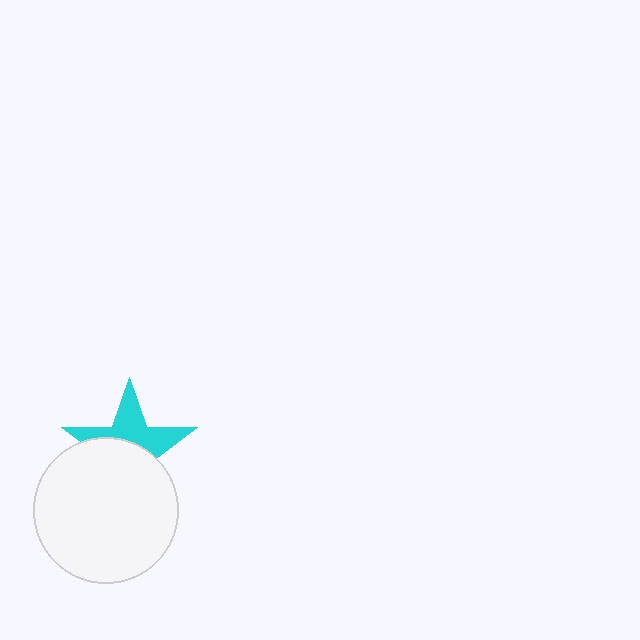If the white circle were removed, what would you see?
You would see the complete cyan star.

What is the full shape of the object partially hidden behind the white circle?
The partially hidden object is a cyan star.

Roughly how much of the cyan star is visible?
About half of it is visible (roughly 46%).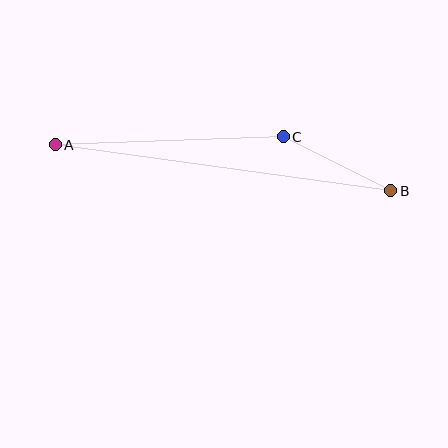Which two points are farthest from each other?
Points A and B are farthest from each other.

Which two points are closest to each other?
Points B and C are closest to each other.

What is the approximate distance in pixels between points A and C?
The distance between A and C is approximately 228 pixels.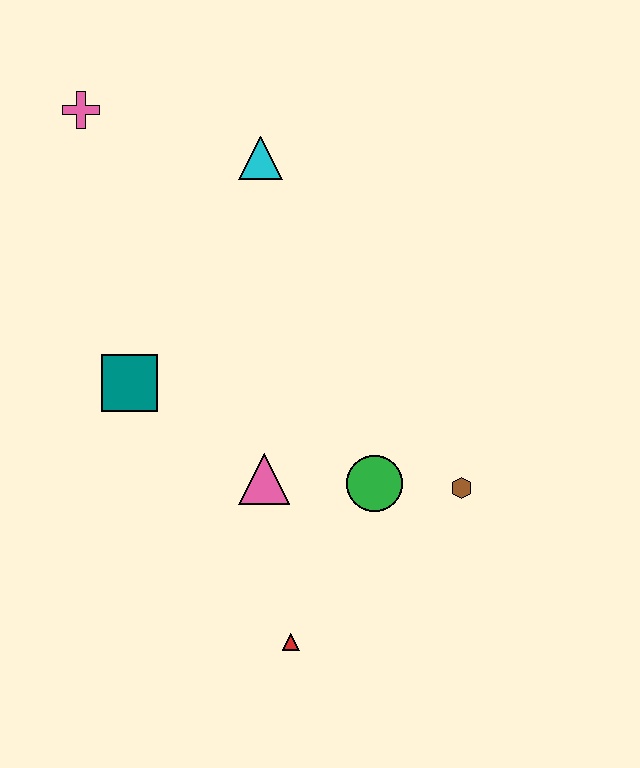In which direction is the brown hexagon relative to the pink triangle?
The brown hexagon is to the right of the pink triangle.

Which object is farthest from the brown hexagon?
The pink cross is farthest from the brown hexagon.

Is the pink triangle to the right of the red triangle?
No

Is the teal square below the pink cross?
Yes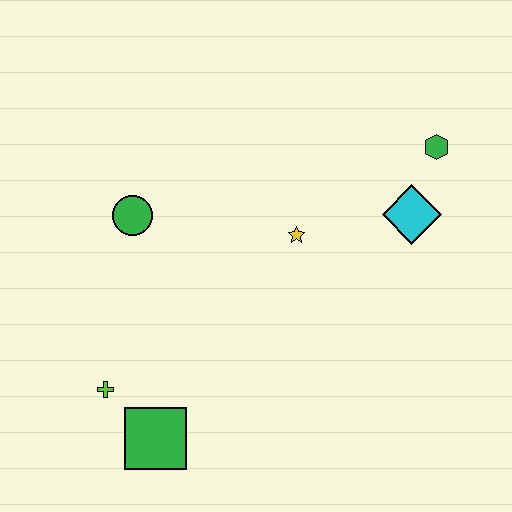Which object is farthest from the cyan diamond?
The lime cross is farthest from the cyan diamond.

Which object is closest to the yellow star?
The cyan diamond is closest to the yellow star.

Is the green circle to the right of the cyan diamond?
No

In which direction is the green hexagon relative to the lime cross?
The green hexagon is to the right of the lime cross.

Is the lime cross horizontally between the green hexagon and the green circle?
No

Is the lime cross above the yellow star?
No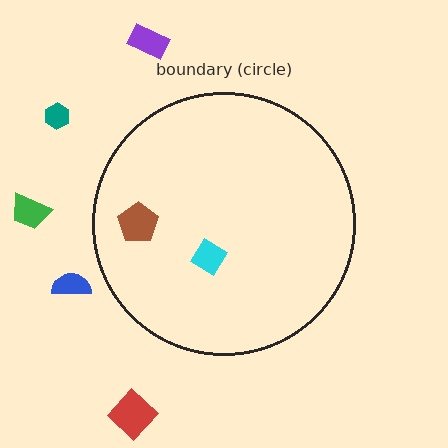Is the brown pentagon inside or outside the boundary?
Inside.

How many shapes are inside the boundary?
2 inside, 5 outside.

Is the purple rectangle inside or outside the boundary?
Outside.